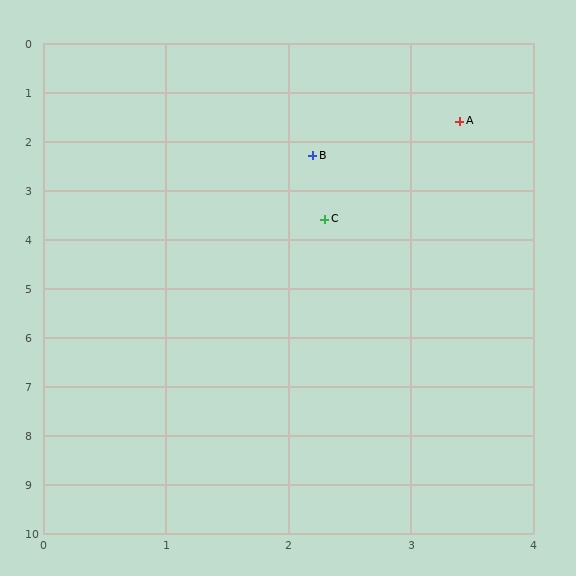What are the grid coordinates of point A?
Point A is at approximately (3.4, 1.6).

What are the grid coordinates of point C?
Point C is at approximately (2.3, 3.6).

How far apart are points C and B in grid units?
Points C and B are about 1.3 grid units apart.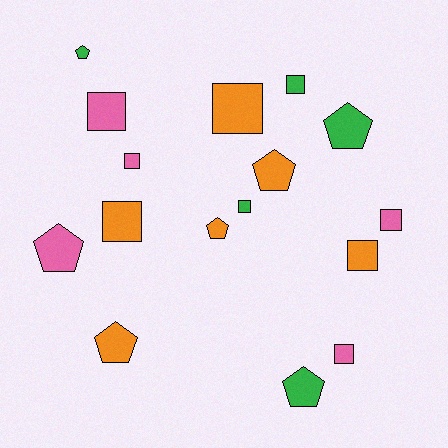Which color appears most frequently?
Orange, with 6 objects.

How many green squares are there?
There are 2 green squares.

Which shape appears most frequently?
Square, with 9 objects.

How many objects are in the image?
There are 16 objects.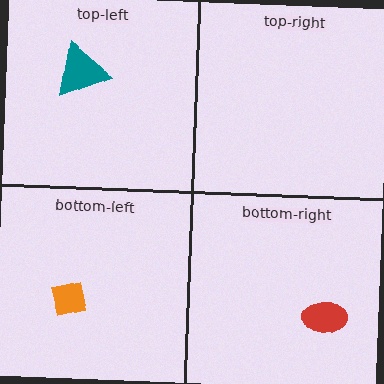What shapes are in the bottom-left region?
The orange square.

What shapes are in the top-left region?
The teal triangle.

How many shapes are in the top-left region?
1.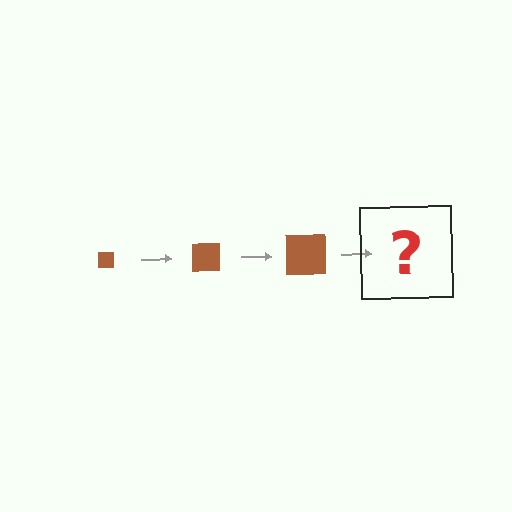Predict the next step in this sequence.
The next step is a brown square, larger than the previous one.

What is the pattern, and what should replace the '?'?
The pattern is that the square gets progressively larger each step. The '?' should be a brown square, larger than the previous one.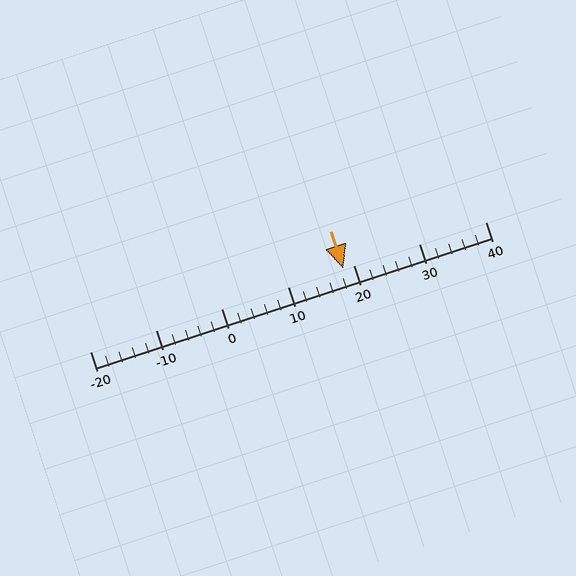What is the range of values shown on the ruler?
The ruler shows values from -20 to 40.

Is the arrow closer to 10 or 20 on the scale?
The arrow is closer to 20.